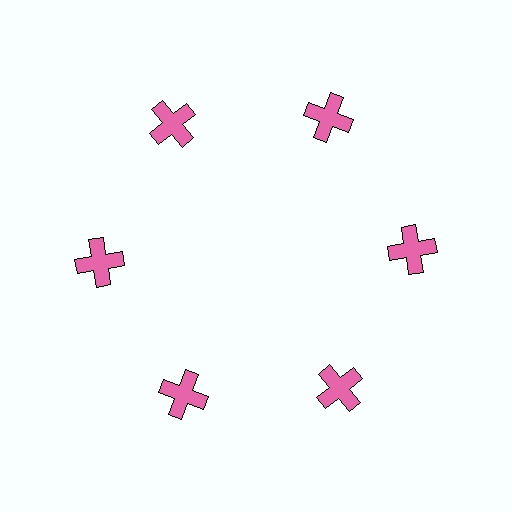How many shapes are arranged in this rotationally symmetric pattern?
There are 6 shapes, arranged in 6 groups of 1.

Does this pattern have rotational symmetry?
Yes, this pattern has 6-fold rotational symmetry. It looks the same after rotating 60 degrees around the center.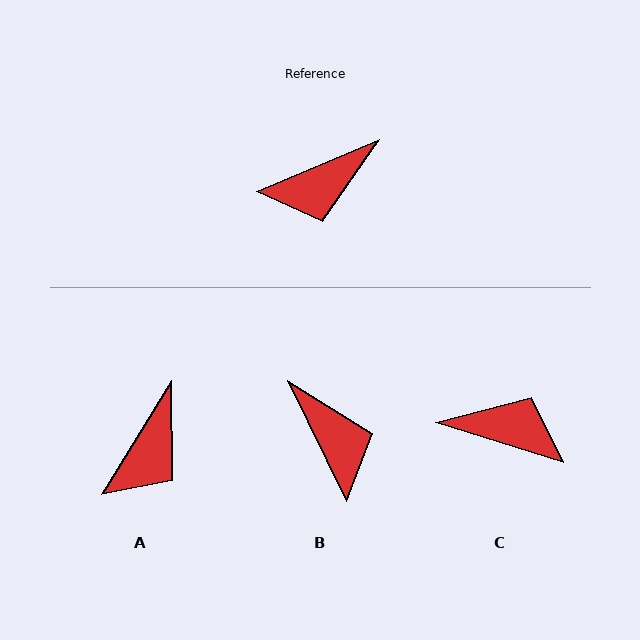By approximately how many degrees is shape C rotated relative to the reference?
Approximately 139 degrees counter-clockwise.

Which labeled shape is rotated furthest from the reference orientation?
C, about 139 degrees away.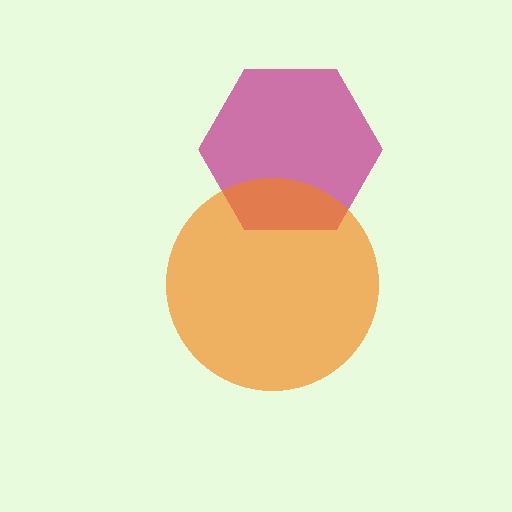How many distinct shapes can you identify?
There are 2 distinct shapes: a magenta hexagon, an orange circle.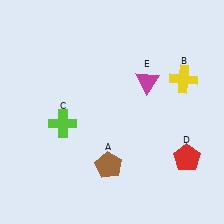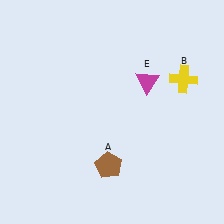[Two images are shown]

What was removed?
The lime cross (C), the red pentagon (D) were removed in Image 2.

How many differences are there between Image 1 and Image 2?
There are 2 differences between the two images.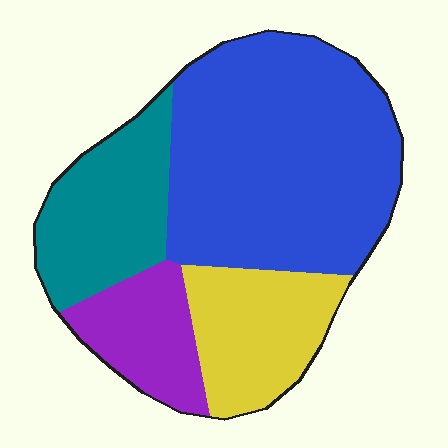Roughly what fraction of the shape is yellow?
Yellow covers 18% of the shape.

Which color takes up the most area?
Blue, at roughly 50%.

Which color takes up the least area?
Purple, at roughly 15%.